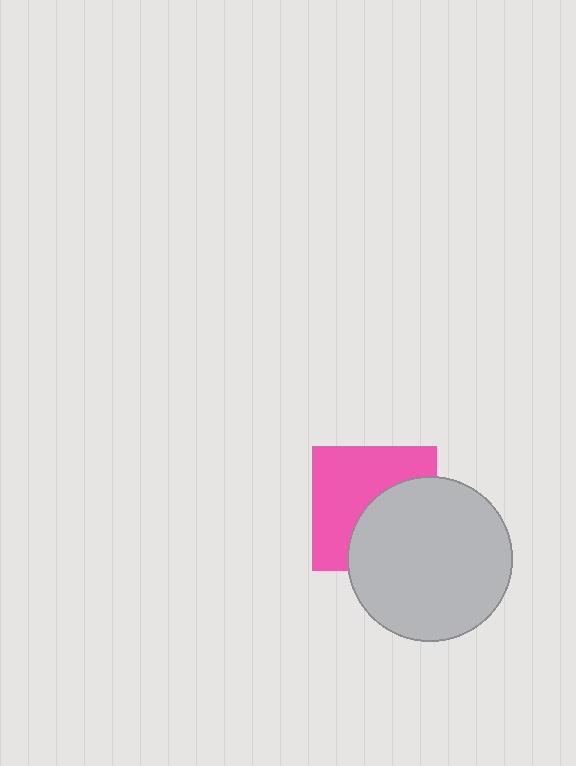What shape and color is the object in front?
The object in front is a light gray circle.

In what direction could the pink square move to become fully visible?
The pink square could move toward the upper-left. That would shift it out from behind the light gray circle entirely.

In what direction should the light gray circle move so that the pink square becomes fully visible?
The light gray circle should move toward the lower-right. That is the shortest direction to clear the overlap and leave the pink square fully visible.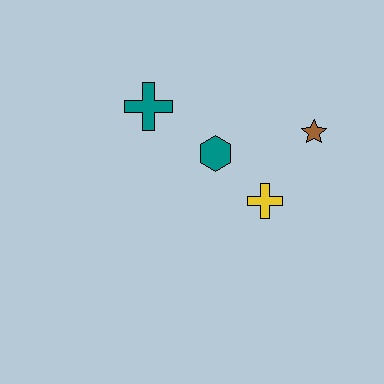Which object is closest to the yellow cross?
The teal hexagon is closest to the yellow cross.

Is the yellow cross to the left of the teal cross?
No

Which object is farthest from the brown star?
The teal cross is farthest from the brown star.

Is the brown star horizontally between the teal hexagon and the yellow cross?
No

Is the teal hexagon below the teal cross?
Yes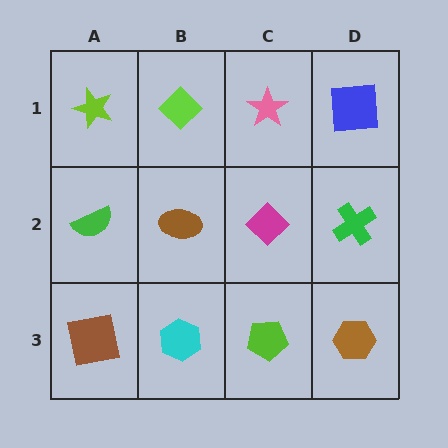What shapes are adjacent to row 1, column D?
A green cross (row 2, column D), a pink star (row 1, column C).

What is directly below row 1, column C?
A magenta diamond.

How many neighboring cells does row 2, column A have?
3.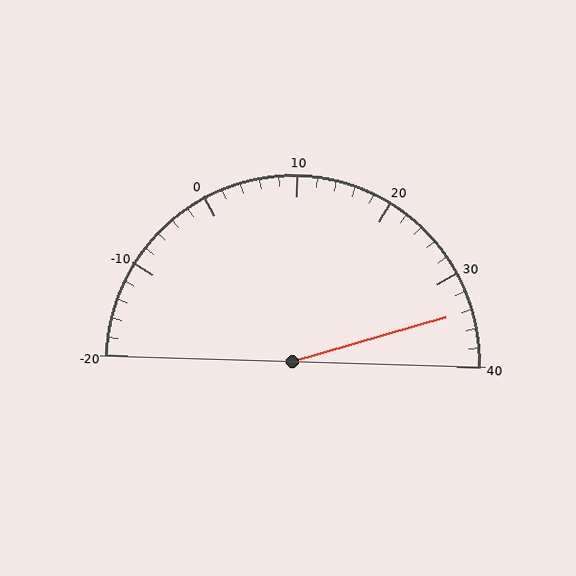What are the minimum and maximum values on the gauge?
The gauge ranges from -20 to 40.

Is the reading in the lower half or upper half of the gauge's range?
The reading is in the upper half of the range (-20 to 40).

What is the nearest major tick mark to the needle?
The nearest major tick mark is 30.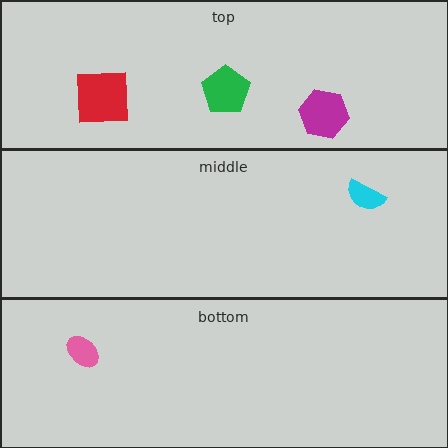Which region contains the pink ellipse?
The bottom region.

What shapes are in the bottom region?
The pink ellipse.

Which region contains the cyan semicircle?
The middle region.